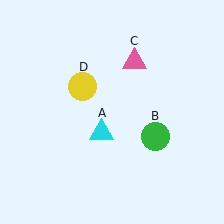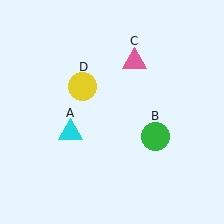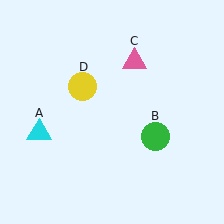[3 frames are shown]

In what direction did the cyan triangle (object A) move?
The cyan triangle (object A) moved left.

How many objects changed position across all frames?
1 object changed position: cyan triangle (object A).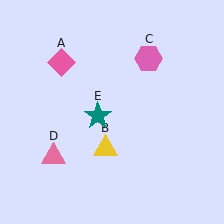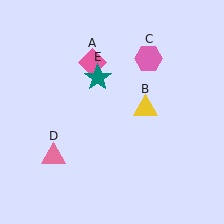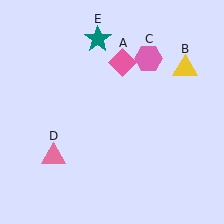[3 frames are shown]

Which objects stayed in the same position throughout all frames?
Pink hexagon (object C) and pink triangle (object D) remained stationary.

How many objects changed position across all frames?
3 objects changed position: pink diamond (object A), yellow triangle (object B), teal star (object E).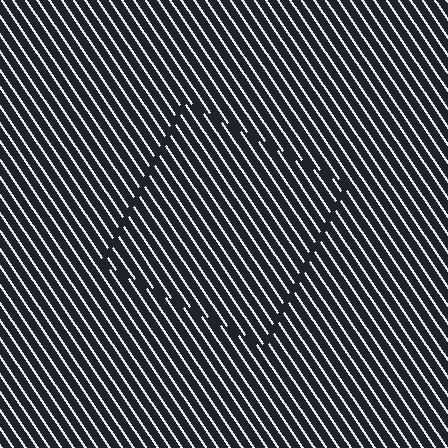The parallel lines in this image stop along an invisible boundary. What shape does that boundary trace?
An illusory square. The interior of the shape contains the same grating, shifted by half a period — the contour is defined by the phase discontinuity where line-ends from the inner and outer gratings abut.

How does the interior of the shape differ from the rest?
The interior of the shape contains the same grating, shifted by half a period — the contour is defined by the phase discontinuity where line-ends from the inner and outer gratings abut.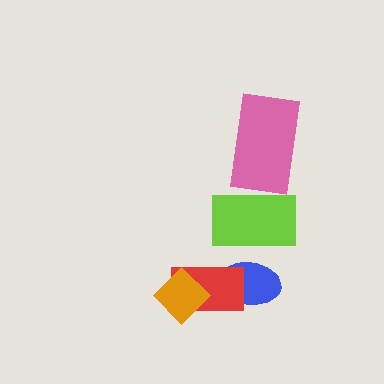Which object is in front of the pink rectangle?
The lime rectangle is in front of the pink rectangle.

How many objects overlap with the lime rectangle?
2 objects overlap with the lime rectangle.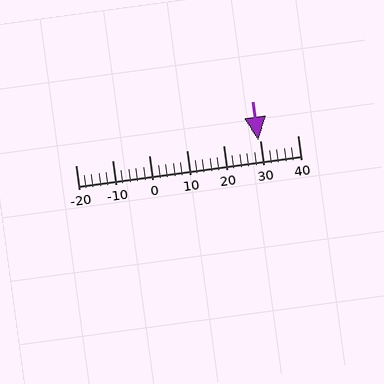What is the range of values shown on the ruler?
The ruler shows values from -20 to 40.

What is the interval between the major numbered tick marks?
The major tick marks are spaced 10 units apart.